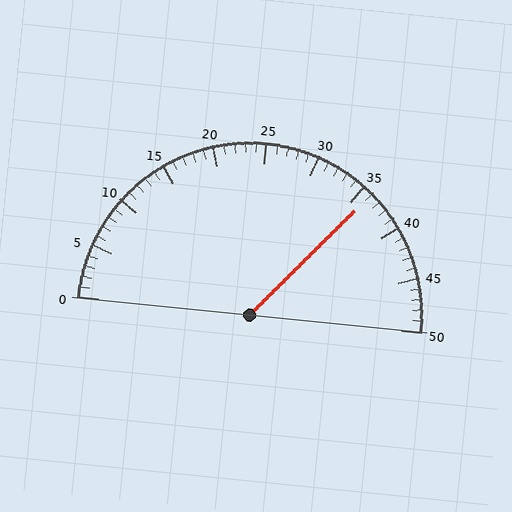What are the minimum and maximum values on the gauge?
The gauge ranges from 0 to 50.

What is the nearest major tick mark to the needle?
The nearest major tick mark is 35.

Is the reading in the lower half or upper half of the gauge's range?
The reading is in the upper half of the range (0 to 50).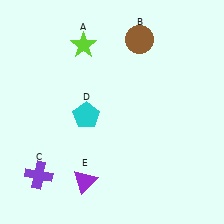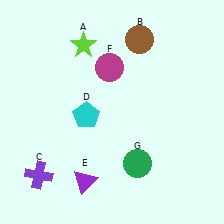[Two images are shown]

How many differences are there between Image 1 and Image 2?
There are 2 differences between the two images.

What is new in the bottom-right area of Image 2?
A green circle (G) was added in the bottom-right area of Image 2.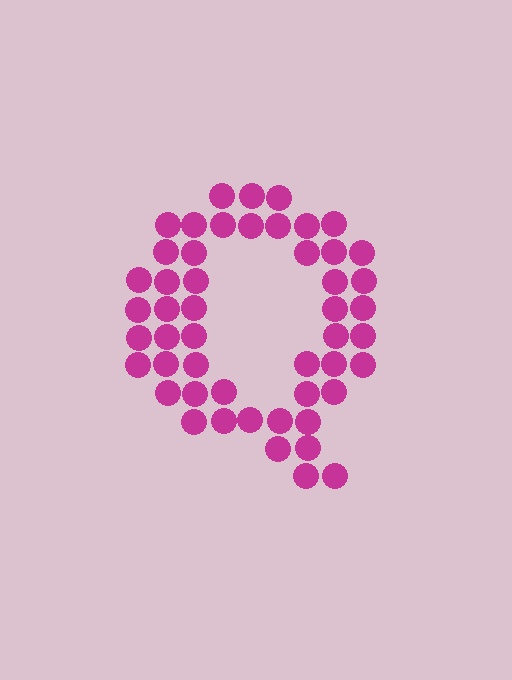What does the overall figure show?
The overall figure shows the letter Q.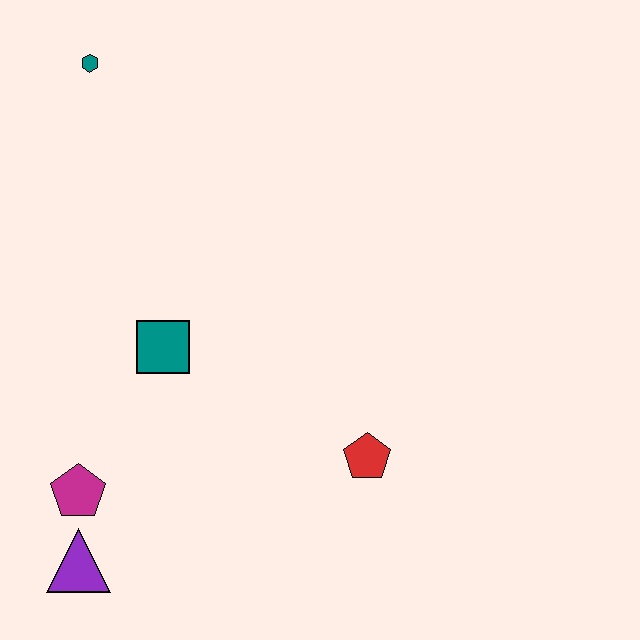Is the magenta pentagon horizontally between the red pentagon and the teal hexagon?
No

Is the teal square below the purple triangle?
No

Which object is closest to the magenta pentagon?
The purple triangle is closest to the magenta pentagon.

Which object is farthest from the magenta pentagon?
The teal hexagon is farthest from the magenta pentagon.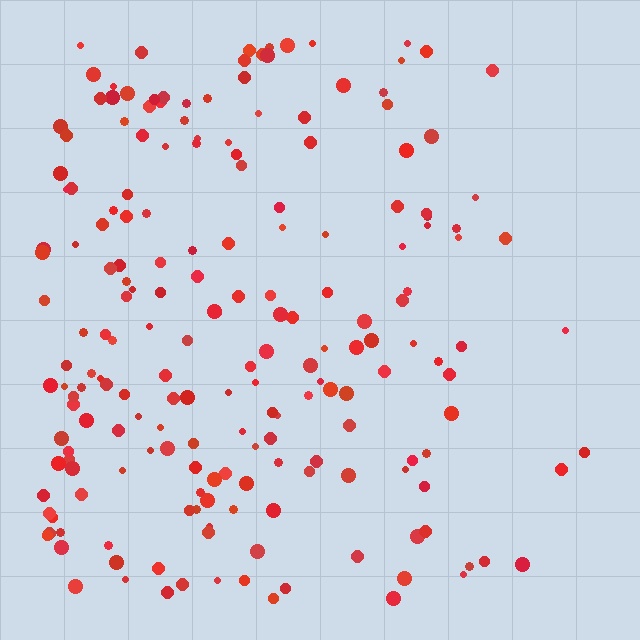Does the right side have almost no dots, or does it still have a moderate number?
Still a moderate number, just noticeably fewer than the left.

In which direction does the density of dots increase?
From right to left, with the left side densest.